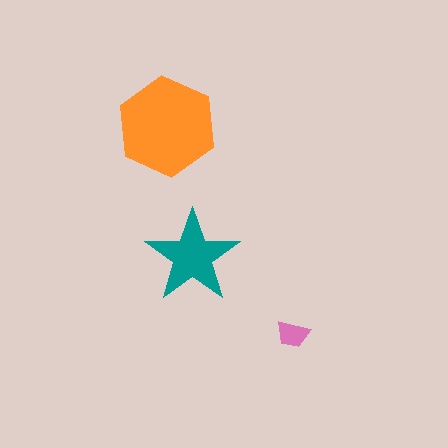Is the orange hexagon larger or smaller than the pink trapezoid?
Larger.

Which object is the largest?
The orange hexagon.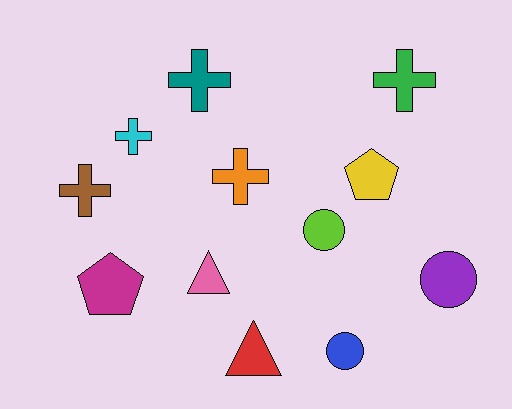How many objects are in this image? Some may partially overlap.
There are 12 objects.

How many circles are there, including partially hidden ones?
There are 3 circles.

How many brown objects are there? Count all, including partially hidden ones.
There is 1 brown object.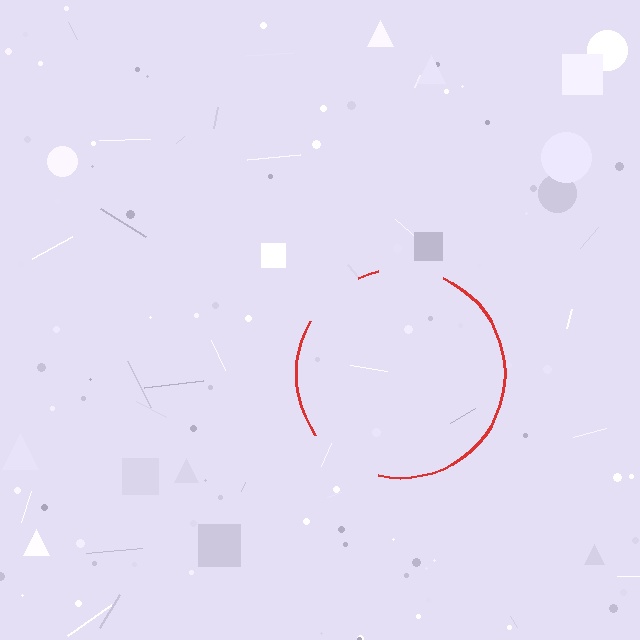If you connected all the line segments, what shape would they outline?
They would outline a circle.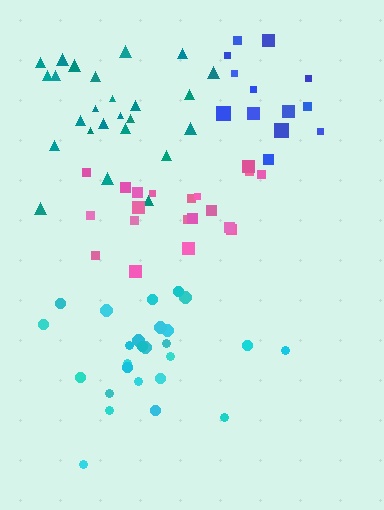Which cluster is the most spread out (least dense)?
Blue.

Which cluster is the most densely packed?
Teal.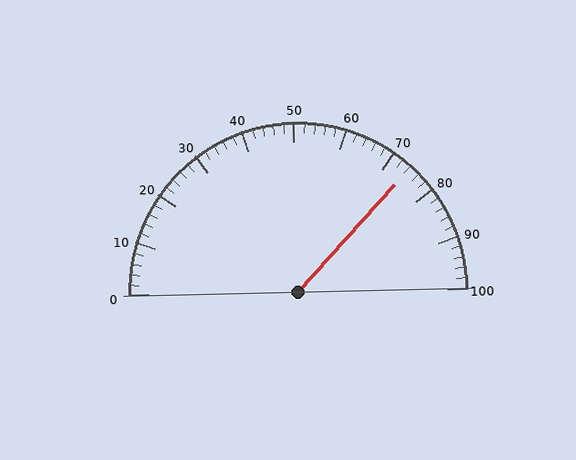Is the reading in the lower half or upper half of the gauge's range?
The reading is in the upper half of the range (0 to 100).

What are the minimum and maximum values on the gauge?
The gauge ranges from 0 to 100.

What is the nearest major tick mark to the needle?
The nearest major tick mark is 70.